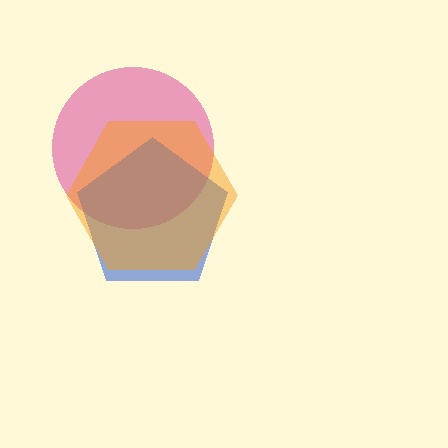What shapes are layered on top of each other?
The layered shapes are: a magenta circle, a blue pentagon, an orange hexagon.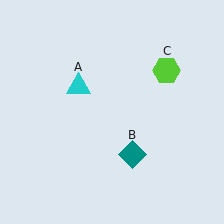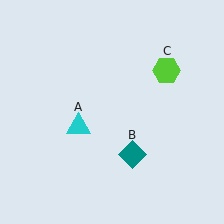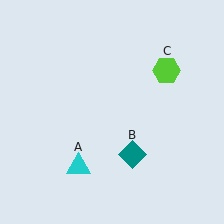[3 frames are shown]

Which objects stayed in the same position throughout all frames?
Teal diamond (object B) and lime hexagon (object C) remained stationary.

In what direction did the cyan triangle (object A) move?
The cyan triangle (object A) moved down.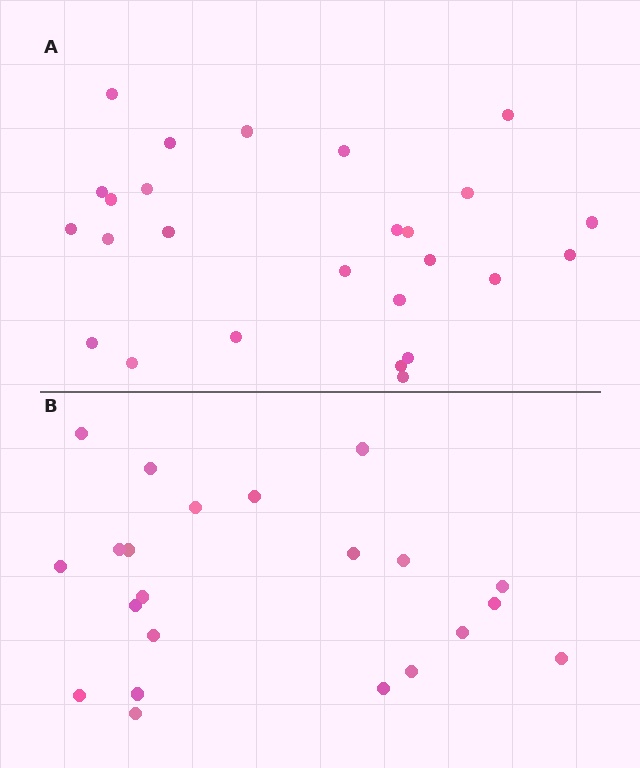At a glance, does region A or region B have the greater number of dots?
Region A (the top region) has more dots.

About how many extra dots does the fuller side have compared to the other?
Region A has about 4 more dots than region B.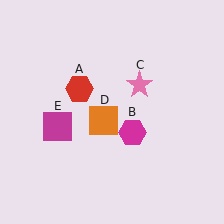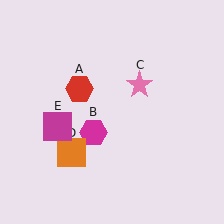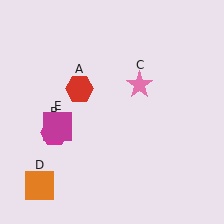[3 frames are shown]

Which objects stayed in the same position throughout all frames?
Red hexagon (object A) and pink star (object C) and magenta square (object E) remained stationary.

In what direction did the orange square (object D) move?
The orange square (object D) moved down and to the left.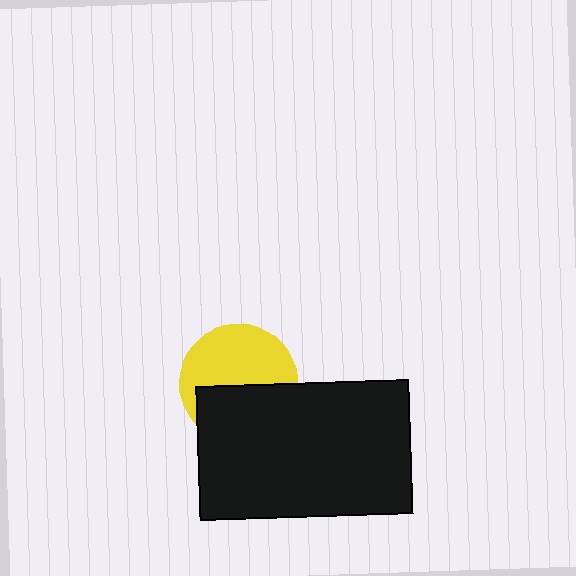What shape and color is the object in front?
The object in front is a black rectangle.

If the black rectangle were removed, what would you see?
You would see the complete yellow circle.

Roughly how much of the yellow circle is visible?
About half of it is visible (roughly 56%).